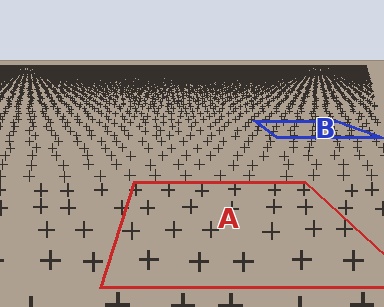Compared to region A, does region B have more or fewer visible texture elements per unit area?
Region B has more texture elements per unit area — they are packed more densely because it is farther away.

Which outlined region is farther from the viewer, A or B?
Region B is farther from the viewer — the texture elements inside it appear smaller and more densely packed.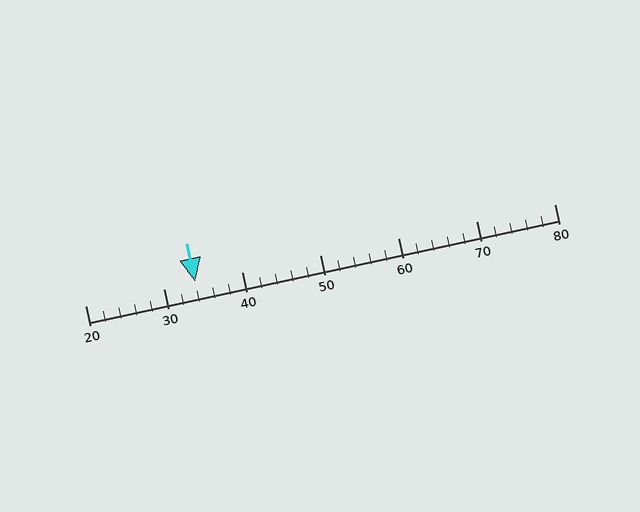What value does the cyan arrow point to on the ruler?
The cyan arrow points to approximately 34.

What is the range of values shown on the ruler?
The ruler shows values from 20 to 80.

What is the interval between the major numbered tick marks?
The major tick marks are spaced 10 units apart.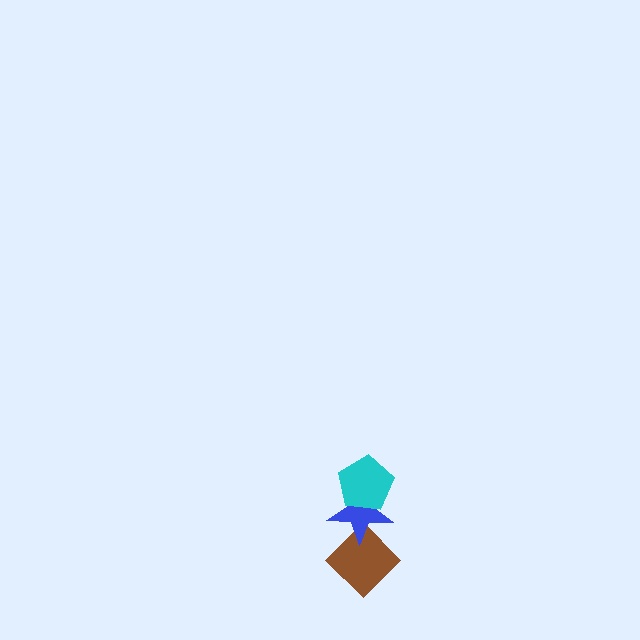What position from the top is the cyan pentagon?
The cyan pentagon is 1st from the top.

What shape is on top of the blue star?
The cyan pentagon is on top of the blue star.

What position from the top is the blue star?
The blue star is 2nd from the top.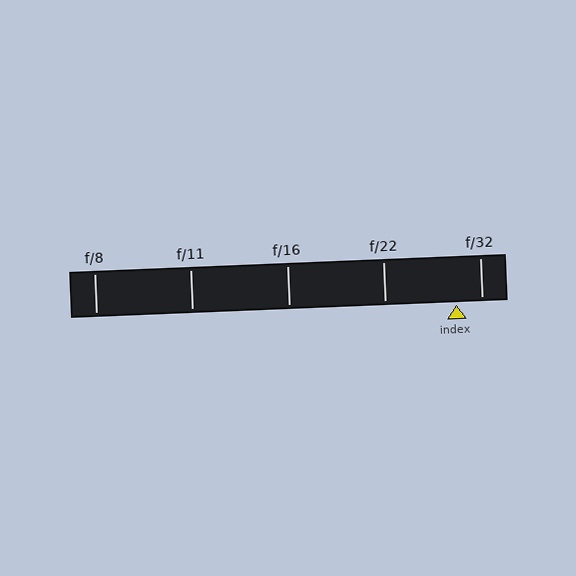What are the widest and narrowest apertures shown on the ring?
The widest aperture shown is f/8 and the narrowest is f/32.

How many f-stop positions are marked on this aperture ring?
There are 5 f-stop positions marked.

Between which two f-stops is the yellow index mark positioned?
The index mark is between f/22 and f/32.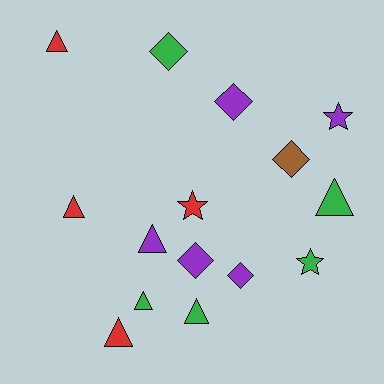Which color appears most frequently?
Purple, with 5 objects.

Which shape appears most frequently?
Triangle, with 7 objects.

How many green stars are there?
There is 1 green star.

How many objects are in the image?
There are 15 objects.